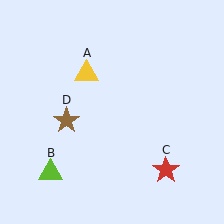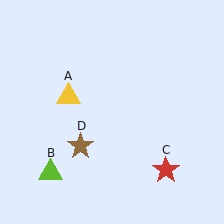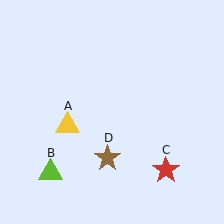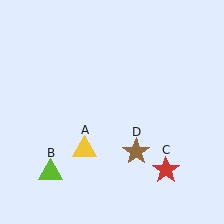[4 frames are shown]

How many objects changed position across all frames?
2 objects changed position: yellow triangle (object A), brown star (object D).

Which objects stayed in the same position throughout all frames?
Lime triangle (object B) and red star (object C) remained stationary.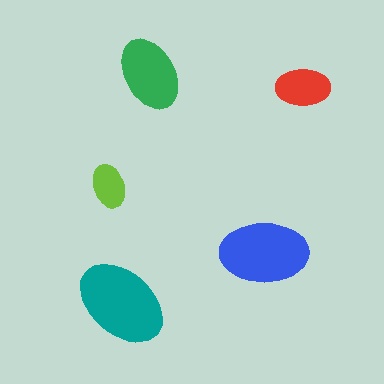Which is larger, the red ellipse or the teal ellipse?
The teal one.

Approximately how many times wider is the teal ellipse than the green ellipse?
About 1.5 times wider.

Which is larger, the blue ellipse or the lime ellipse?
The blue one.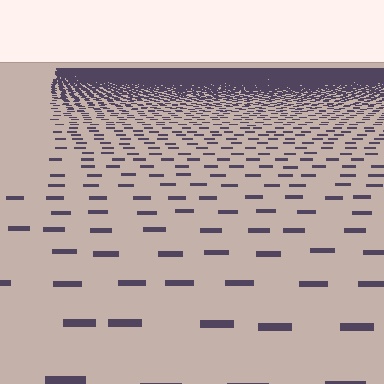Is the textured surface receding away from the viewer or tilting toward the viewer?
The surface is receding away from the viewer. Texture elements get smaller and denser toward the top.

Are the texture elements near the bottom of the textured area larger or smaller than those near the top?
Larger. Near the bottom, elements are closer to the viewer and appear at a bigger on-screen size.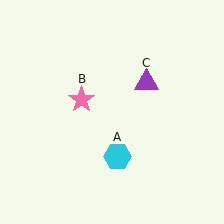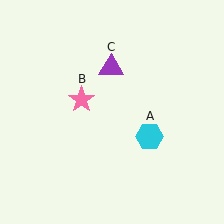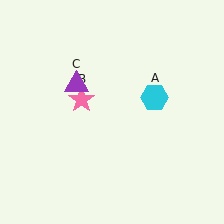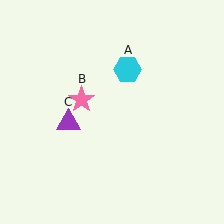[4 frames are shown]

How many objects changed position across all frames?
2 objects changed position: cyan hexagon (object A), purple triangle (object C).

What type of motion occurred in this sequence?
The cyan hexagon (object A), purple triangle (object C) rotated counterclockwise around the center of the scene.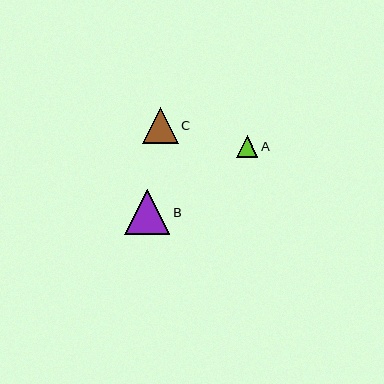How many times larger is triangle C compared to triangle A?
Triangle C is approximately 1.7 times the size of triangle A.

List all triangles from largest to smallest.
From largest to smallest: B, C, A.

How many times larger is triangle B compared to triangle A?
Triangle B is approximately 2.1 times the size of triangle A.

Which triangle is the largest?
Triangle B is the largest with a size of approximately 45 pixels.